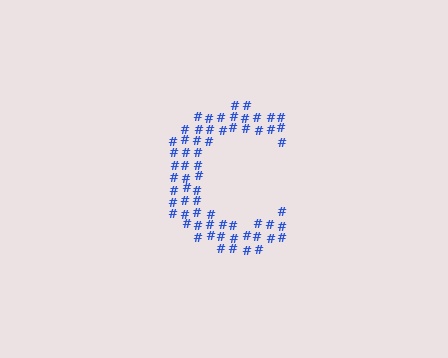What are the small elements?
The small elements are hash symbols.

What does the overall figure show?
The overall figure shows the letter C.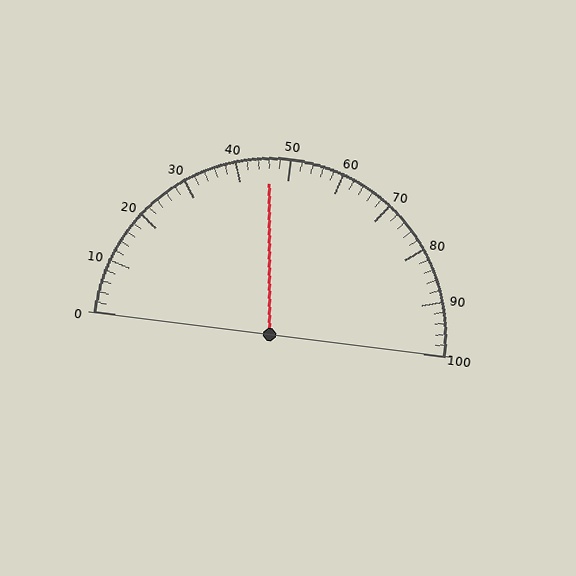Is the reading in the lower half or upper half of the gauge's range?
The reading is in the lower half of the range (0 to 100).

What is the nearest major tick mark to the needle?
The nearest major tick mark is 50.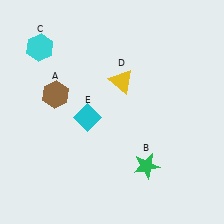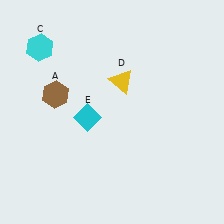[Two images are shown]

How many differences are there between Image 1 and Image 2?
There is 1 difference between the two images.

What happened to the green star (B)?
The green star (B) was removed in Image 2. It was in the bottom-right area of Image 1.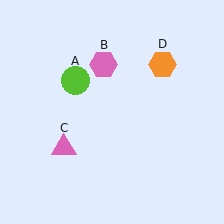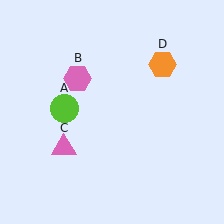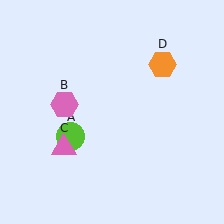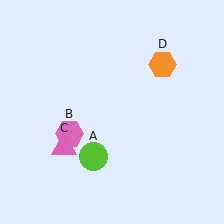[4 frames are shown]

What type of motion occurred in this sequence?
The lime circle (object A), pink hexagon (object B) rotated counterclockwise around the center of the scene.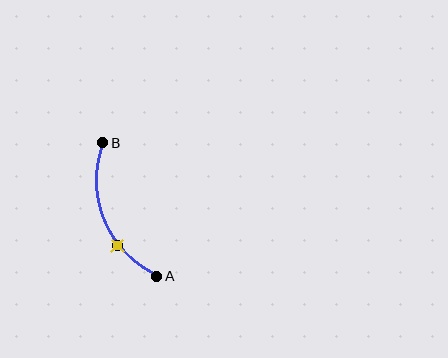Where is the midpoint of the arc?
The arc midpoint is the point on the curve farthest from the straight line joining A and B. It sits to the left of that line.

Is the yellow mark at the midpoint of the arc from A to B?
No. The yellow mark lies on the arc but is closer to endpoint A. The arc midpoint would be at the point on the curve equidistant along the arc from both A and B.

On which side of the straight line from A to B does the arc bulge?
The arc bulges to the left of the straight line connecting A and B.